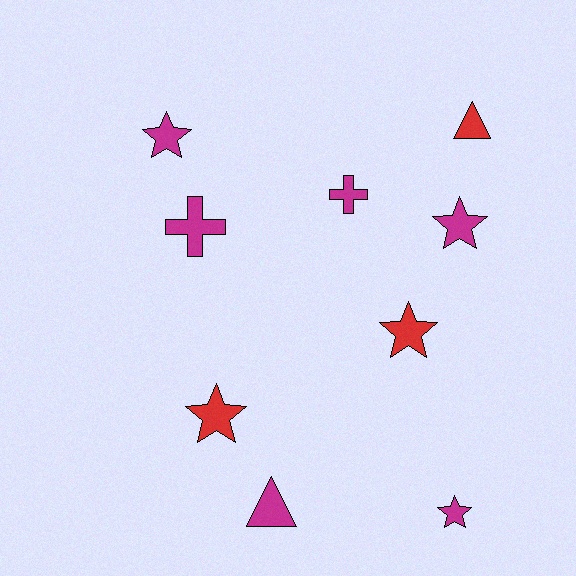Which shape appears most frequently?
Star, with 5 objects.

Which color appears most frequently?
Magenta, with 6 objects.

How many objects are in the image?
There are 9 objects.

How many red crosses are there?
There are no red crosses.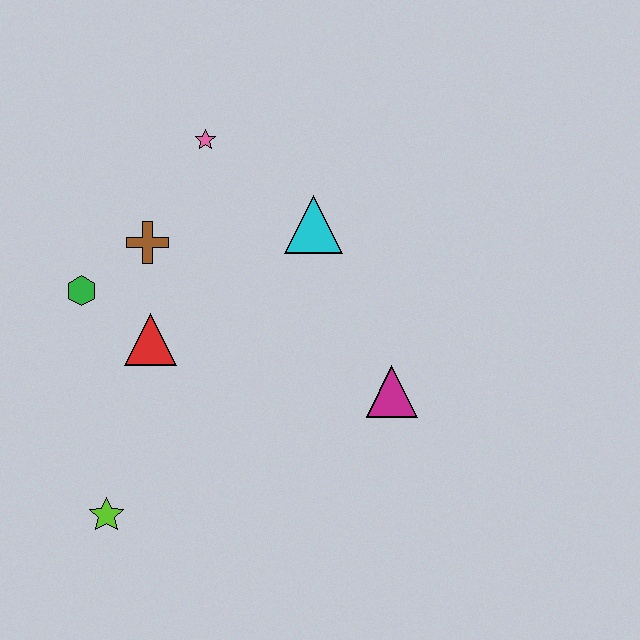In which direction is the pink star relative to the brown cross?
The pink star is above the brown cross.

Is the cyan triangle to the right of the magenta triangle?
No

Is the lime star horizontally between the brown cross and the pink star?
No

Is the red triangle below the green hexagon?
Yes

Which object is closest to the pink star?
The brown cross is closest to the pink star.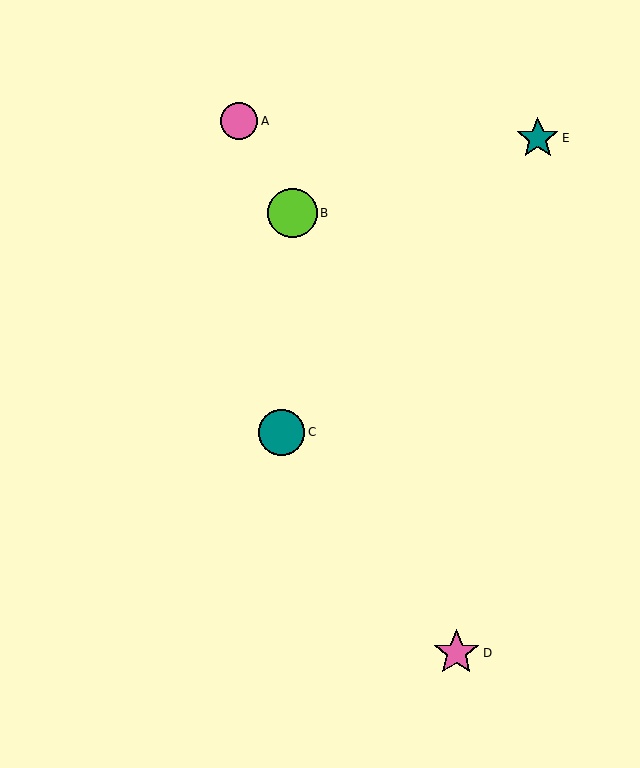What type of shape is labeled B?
Shape B is a lime circle.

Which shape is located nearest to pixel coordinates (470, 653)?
The pink star (labeled D) at (456, 653) is nearest to that location.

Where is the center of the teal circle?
The center of the teal circle is at (282, 432).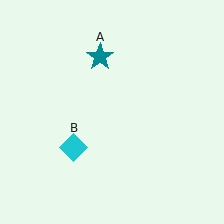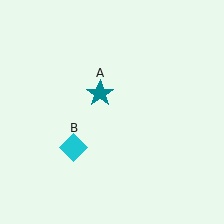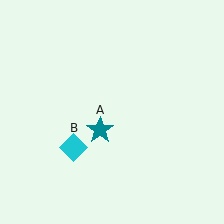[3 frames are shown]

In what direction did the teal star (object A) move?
The teal star (object A) moved down.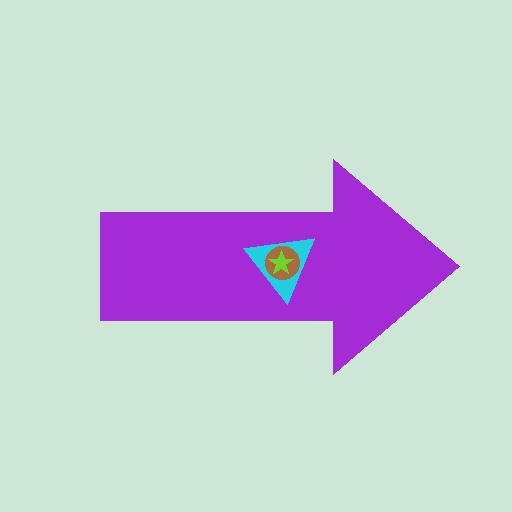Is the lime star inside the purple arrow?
Yes.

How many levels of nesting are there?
4.